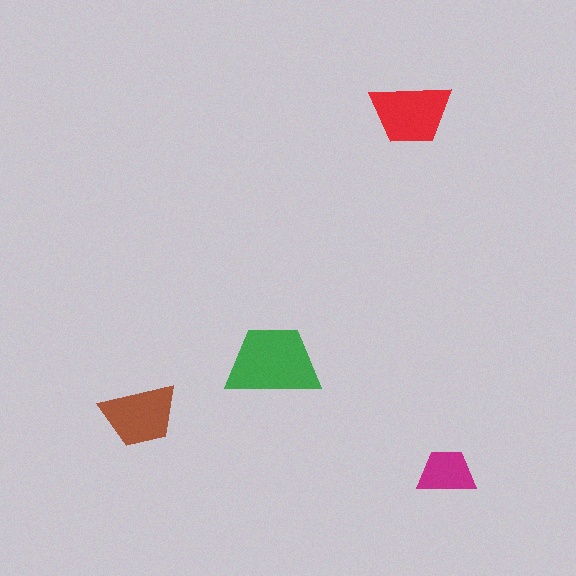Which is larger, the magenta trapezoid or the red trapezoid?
The red one.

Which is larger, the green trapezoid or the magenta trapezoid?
The green one.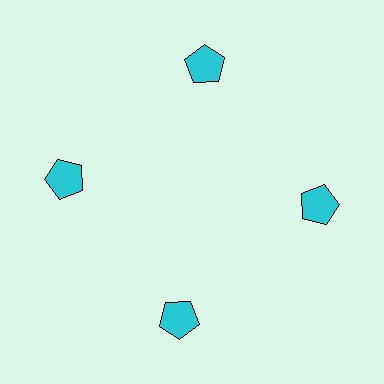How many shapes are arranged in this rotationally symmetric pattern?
There are 4 shapes, arranged in 4 groups of 1.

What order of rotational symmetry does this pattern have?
This pattern has 4-fold rotational symmetry.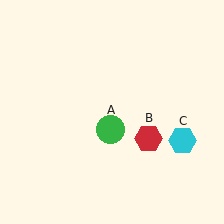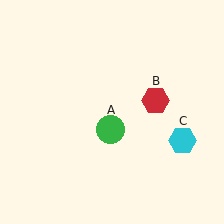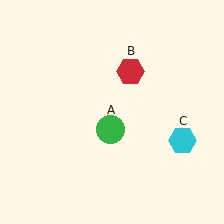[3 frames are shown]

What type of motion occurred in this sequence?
The red hexagon (object B) rotated counterclockwise around the center of the scene.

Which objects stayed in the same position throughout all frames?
Green circle (object A) and cyan hexagon (object C) remained stationary.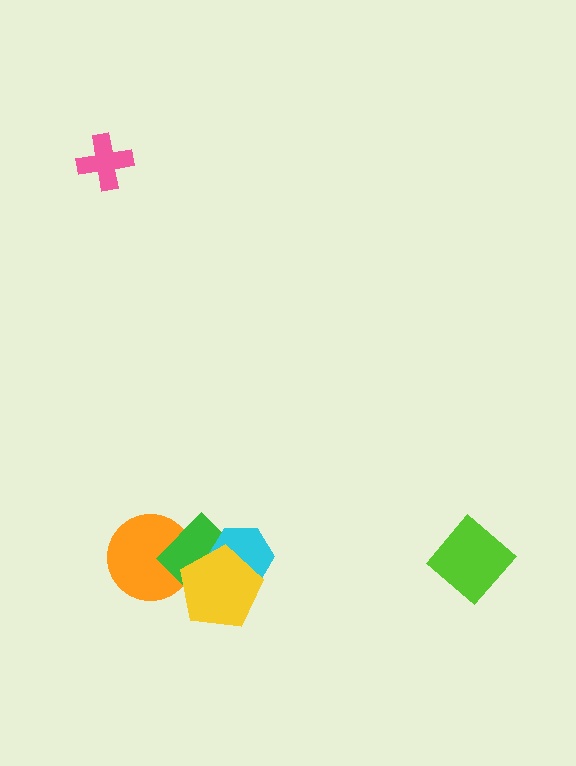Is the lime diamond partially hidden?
No, no other shape covers it.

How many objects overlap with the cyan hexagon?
2 objects overlap with the cyan hexagon.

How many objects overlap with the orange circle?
2 objects overlap with the orange circle.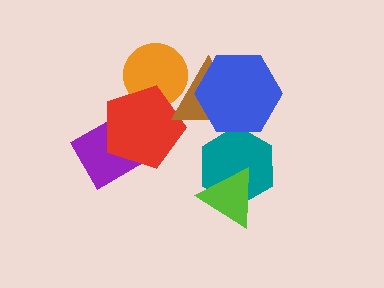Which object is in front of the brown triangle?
The blue hexagon is in front of the brown triangle.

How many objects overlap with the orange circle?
2 objects overlap with the orange circle.